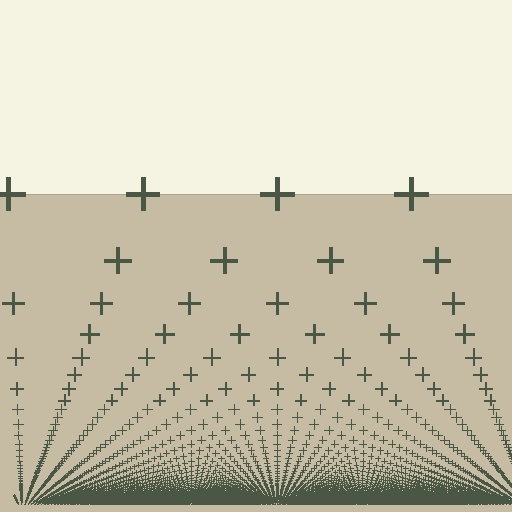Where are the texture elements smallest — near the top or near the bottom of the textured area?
Near the bottom.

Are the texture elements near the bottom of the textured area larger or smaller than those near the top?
Smaller. The gradient is inverted — elements near the bottom are smaller and denser.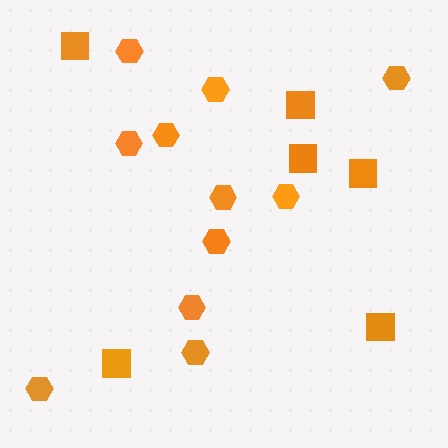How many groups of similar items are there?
There are 2 groups: one group of hexagons (11) and one group of squares (6).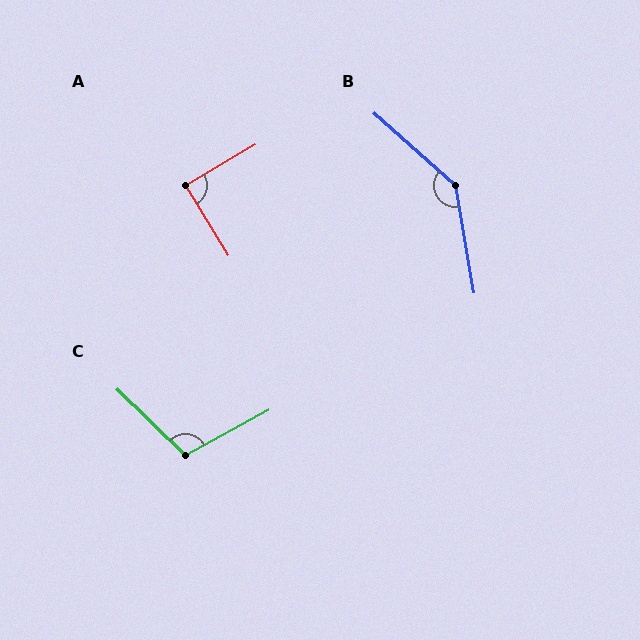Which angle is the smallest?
A, at approximately 90 degrees.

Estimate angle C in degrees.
Approximately 107 degrees.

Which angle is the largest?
B, at approximately 142 degrees.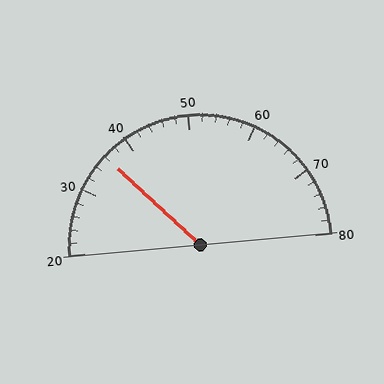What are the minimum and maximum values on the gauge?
The gauge ranges from 20 to 80.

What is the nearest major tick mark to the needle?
The nearest major tick mark is 40.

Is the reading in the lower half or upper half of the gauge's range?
The reading is in the lower half of the range (20 to 80).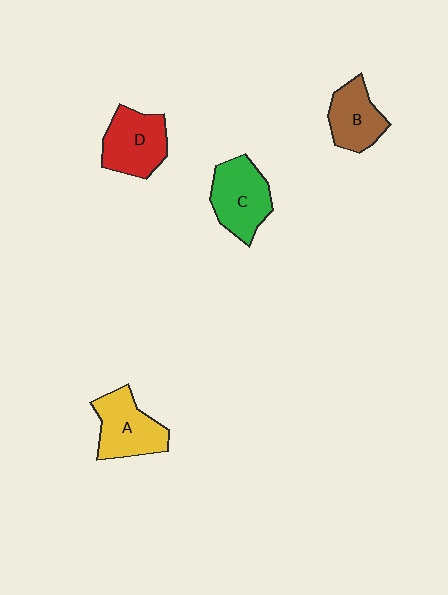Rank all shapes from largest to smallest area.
From largest to smallest: C (green), D (red), A (yellow), B (brown).